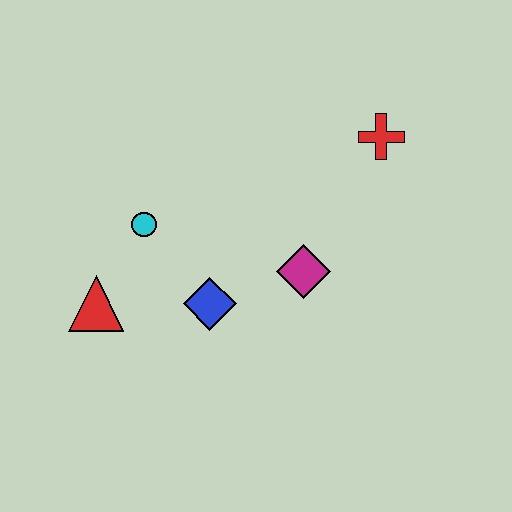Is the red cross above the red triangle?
Yes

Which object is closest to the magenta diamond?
The blue diamond is closest to the magenta diamond.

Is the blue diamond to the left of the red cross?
Yes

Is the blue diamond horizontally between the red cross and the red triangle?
Yes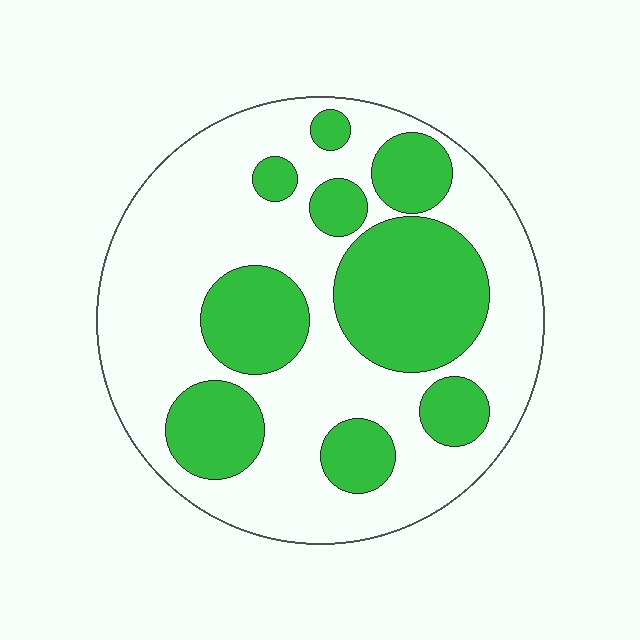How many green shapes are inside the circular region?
9.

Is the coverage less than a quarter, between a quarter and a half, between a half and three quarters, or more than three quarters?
Between a quarter and a half.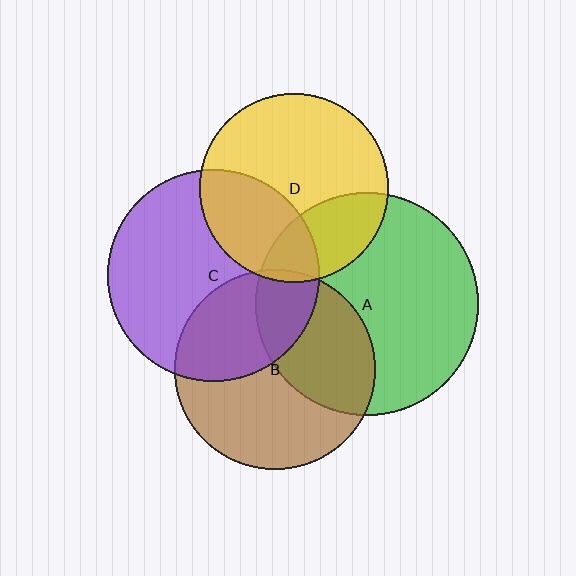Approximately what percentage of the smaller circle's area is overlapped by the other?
Approximately 5%.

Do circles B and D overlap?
Yes.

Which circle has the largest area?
Circle A (green).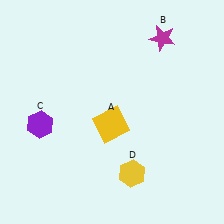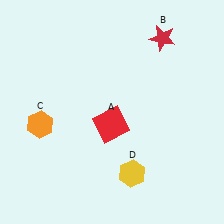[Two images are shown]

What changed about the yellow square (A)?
In Image 1, A is yellow. In Image 2, it changed to red.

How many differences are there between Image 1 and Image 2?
There are 3 differences between the two images.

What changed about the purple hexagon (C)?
In Image 1, C is purple. In Image 2, it changed to orange.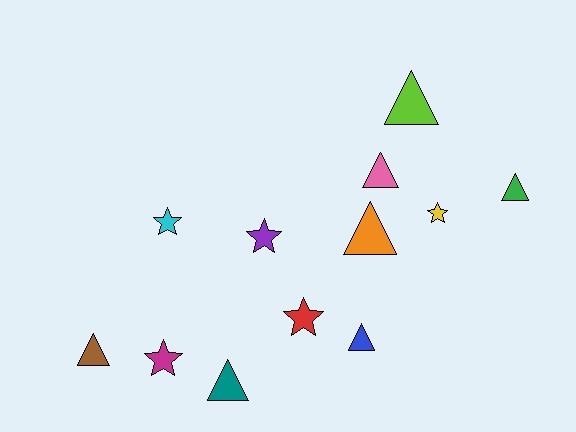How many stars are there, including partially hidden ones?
There are 5 stars.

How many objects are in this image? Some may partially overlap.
There are 12 objects.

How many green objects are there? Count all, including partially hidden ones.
There is 1 green object.